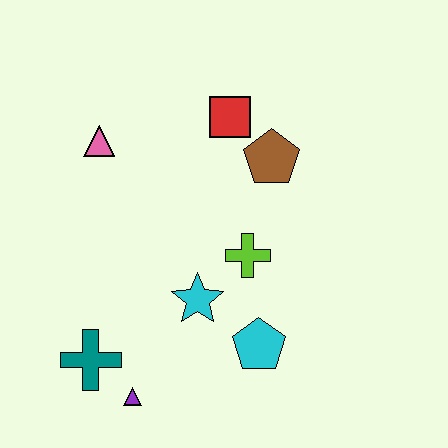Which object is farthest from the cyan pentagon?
The pink triangle is farthest from the cyan pentagon.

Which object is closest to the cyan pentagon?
The cyan star is closest to the cyan pentagon.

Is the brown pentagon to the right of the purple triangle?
Yes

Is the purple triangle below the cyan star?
Yes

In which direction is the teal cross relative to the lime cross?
The teal cross is to the left of the lime cross.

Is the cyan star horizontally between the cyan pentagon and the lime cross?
No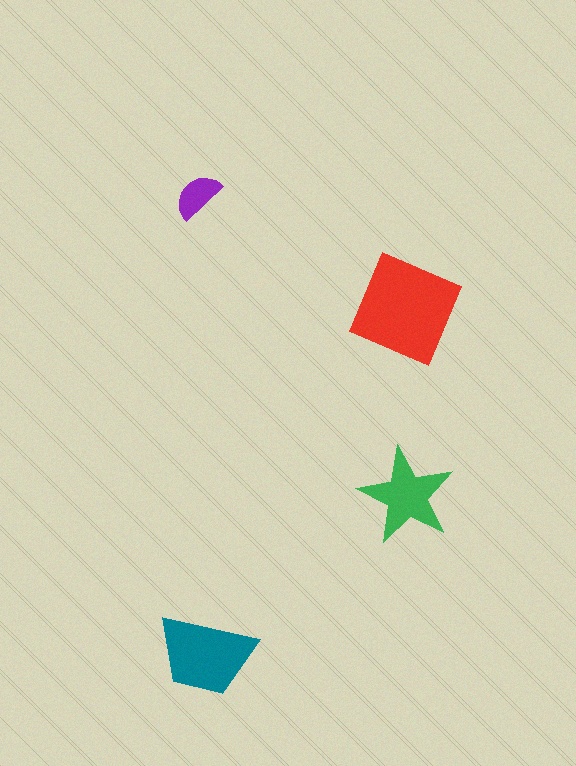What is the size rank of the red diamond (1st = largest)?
1st.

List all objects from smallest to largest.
The purple semicircle, the green star, the teal trapezoid, the red diamond.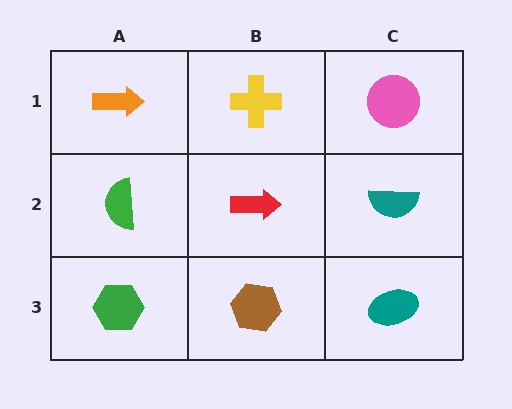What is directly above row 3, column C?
A teal semicircle.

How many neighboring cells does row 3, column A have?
2.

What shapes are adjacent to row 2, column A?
An orange arrow (row 1, column A), a green hexagon (row 3, column A), a red arrow (row 2, column B).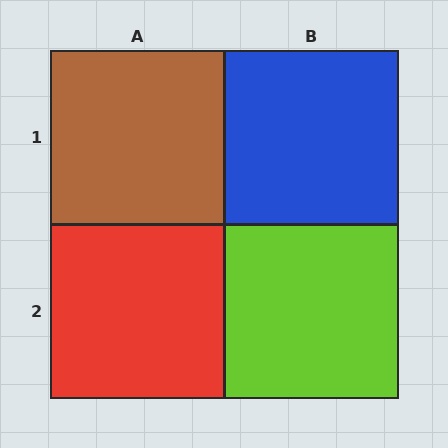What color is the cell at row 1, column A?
Brown.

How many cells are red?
1 cell is red.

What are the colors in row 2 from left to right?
Red, lime.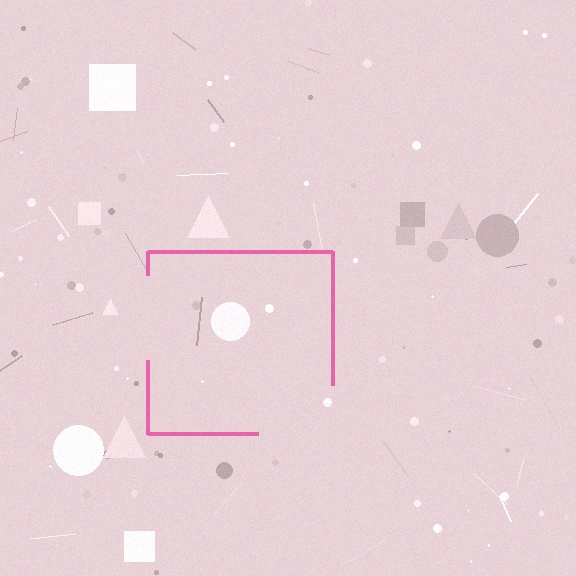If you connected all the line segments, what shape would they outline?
They would outline a square.